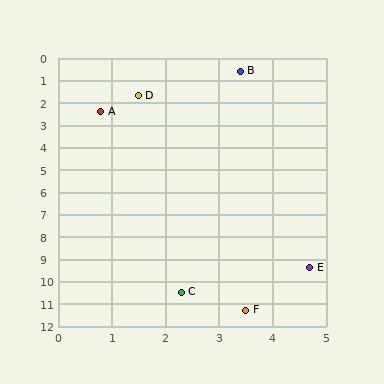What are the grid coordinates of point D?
Point D is at approximately (1.5, 1.7).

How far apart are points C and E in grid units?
Points C and E are about 2.6 grid units apart.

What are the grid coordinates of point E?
Point E is at approximately (4.7, 9.4).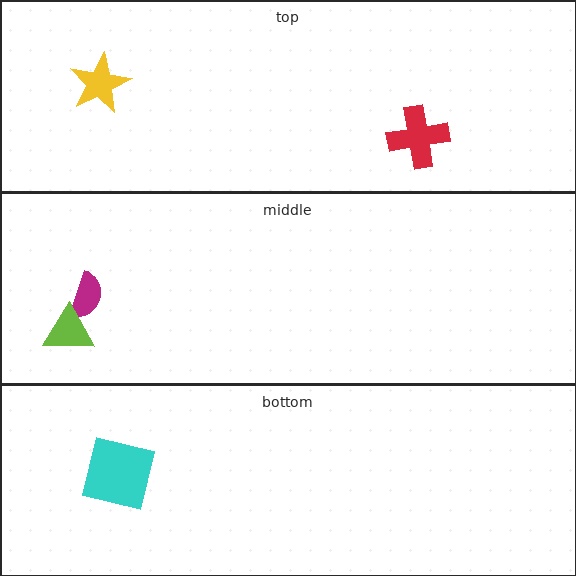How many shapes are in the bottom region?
1.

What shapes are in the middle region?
The magenta semicircle, the lime triangle.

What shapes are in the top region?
The yellow star, the red cross.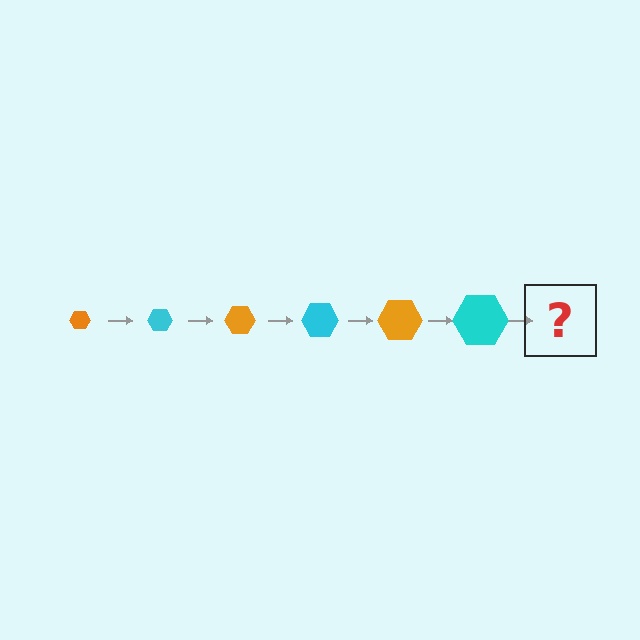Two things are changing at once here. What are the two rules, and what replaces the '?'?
The two rules are that the hexagon grows larger each step and the color cycles through orange and cyan. The '?' should be an orange hexagon, larger than the previous one.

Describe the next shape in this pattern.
It should be an orange hexagon, larger than the previous one.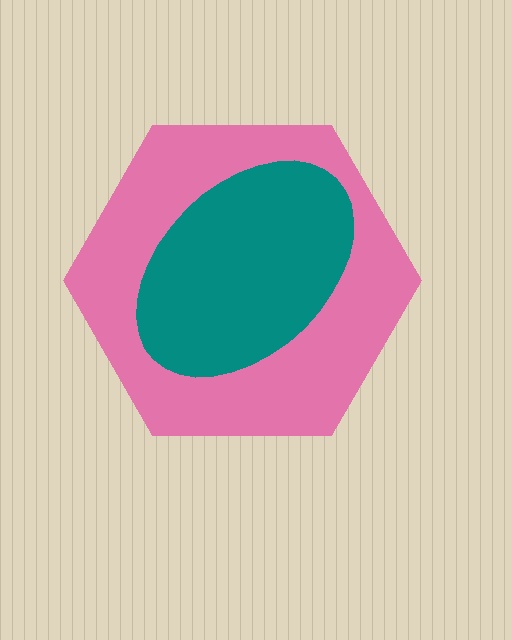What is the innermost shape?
The teal ellipse.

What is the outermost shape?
The pink hexagon.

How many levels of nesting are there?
2.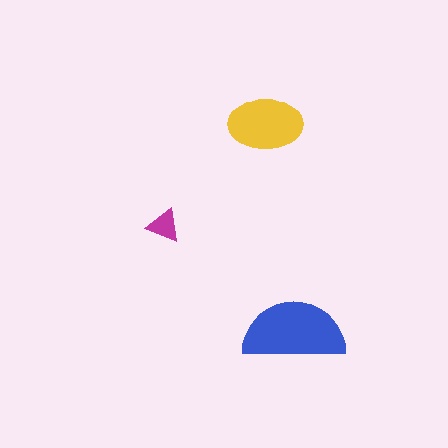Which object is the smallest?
The magenta triangle.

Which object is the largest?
The blue semicircle.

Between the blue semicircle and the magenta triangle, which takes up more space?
The blue semicircle.